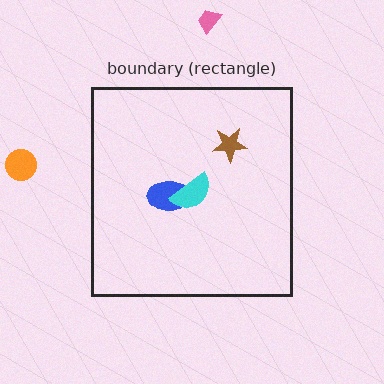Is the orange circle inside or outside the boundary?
Outside.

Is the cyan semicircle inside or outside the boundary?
Inside.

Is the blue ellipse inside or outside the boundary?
Inside.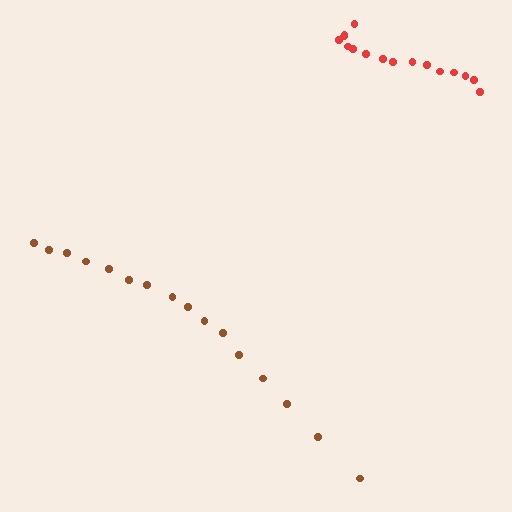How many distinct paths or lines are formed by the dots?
There are 2 distinct paths.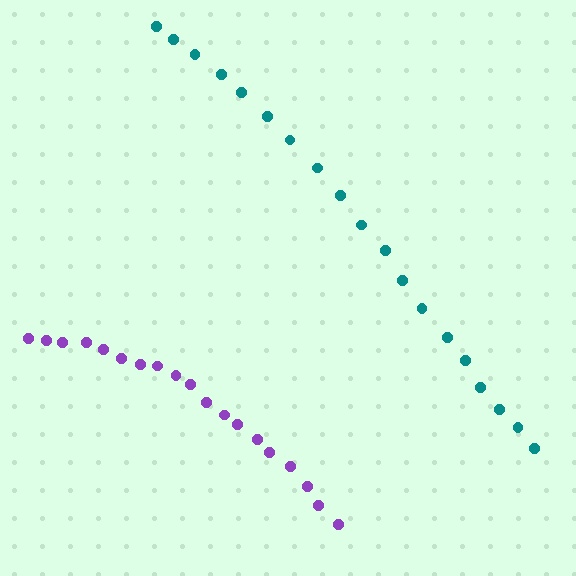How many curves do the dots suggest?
There are 2 distinct paths.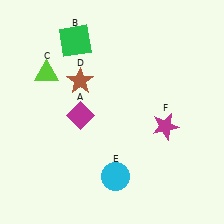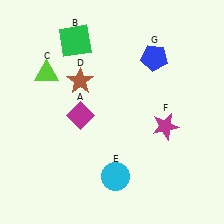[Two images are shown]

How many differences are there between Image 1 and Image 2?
There is 1 difference between the two images.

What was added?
A blue pentagon (G) was added in Image 2.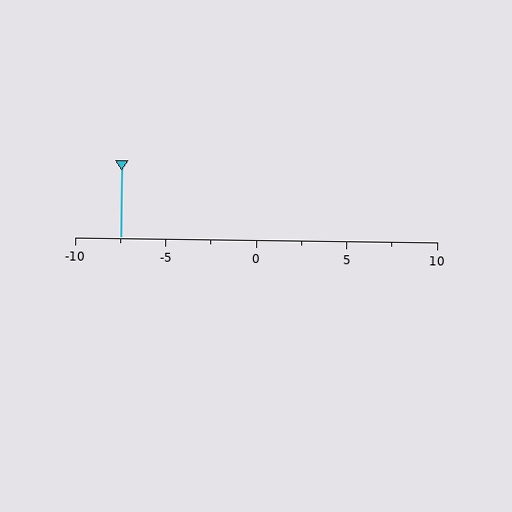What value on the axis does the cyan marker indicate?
The marker indicates approximately -7.5.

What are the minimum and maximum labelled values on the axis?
The axis runs from -10 to 10.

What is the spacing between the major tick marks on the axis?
The major ticks are spaced 5 apart.